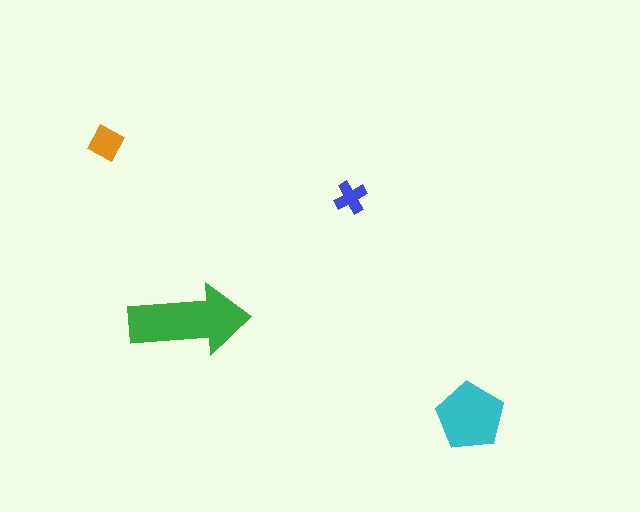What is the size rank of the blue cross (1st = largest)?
4th.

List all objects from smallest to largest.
The blue cross, the orange square, the cyan pentagon, the green arrow.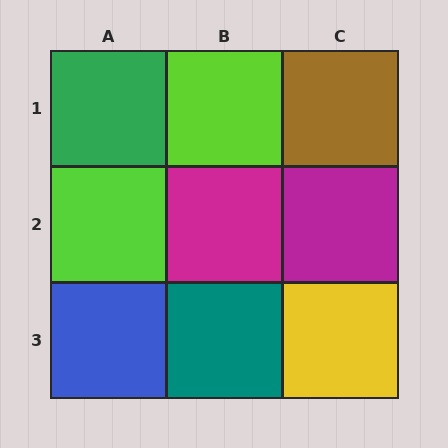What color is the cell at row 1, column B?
Lime.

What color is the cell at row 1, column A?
Green.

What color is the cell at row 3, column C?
Yellow.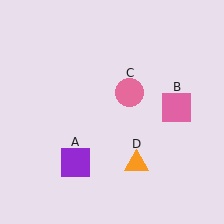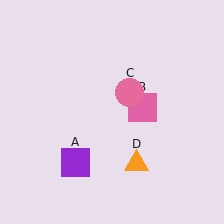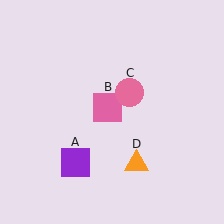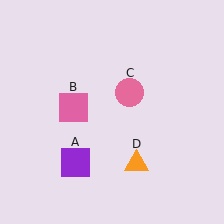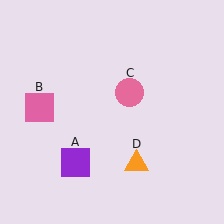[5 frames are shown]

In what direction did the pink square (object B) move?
The pink square (object B) moved left.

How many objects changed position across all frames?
1 object changed position: pink square (object B).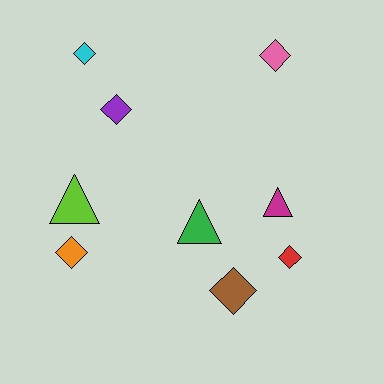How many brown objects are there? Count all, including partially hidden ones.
There is 1 brown object.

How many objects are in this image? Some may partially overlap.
There are 9 objects.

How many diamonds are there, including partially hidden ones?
There are 6 diamonds.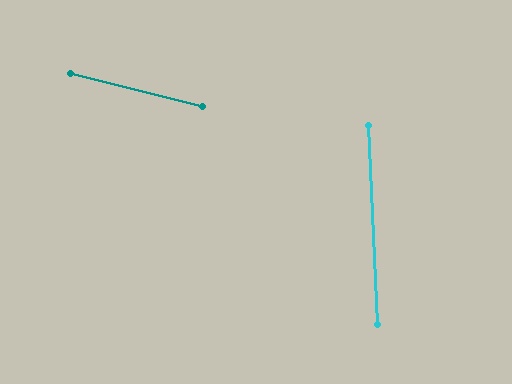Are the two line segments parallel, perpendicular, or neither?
Neither parallel nor perpendicular — they differ by about 73°.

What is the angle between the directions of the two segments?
Approximately 73 degrees.